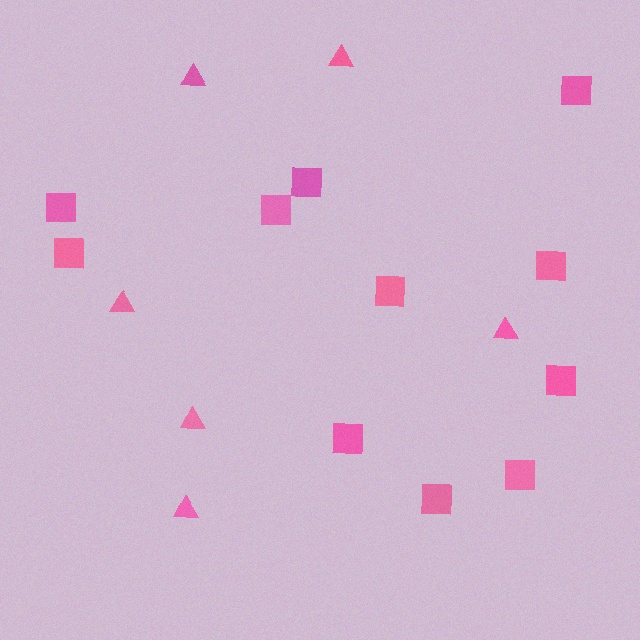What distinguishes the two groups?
There are 2 groups: one group of triangles (6) and one group of squares (11).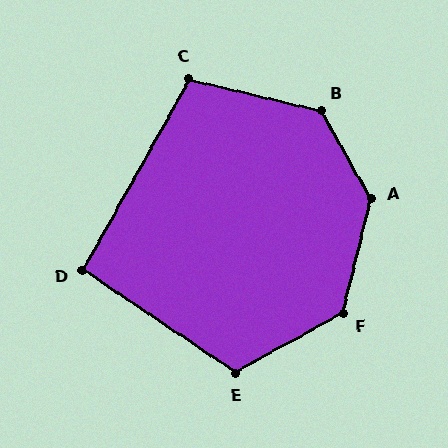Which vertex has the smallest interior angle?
D, at approximately 95 degrees.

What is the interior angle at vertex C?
Approximately 106 degrees (obtuse).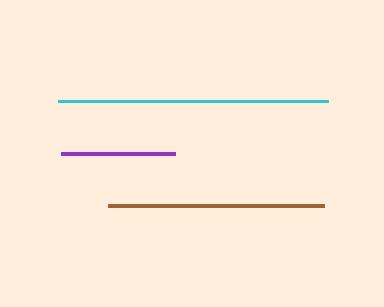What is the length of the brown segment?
The brown segment is approximately 216 pixels long.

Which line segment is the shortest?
The purple line is the shortest at approximately 114 pixels.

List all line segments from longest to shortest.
From longest to shortest: cyan, brown, purple.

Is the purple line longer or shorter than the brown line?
The brown line is longer than the purple line.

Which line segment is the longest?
The cyan line is the longest at approximately 270 pixels.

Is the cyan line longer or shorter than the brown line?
The cyan line is longer than the brown line.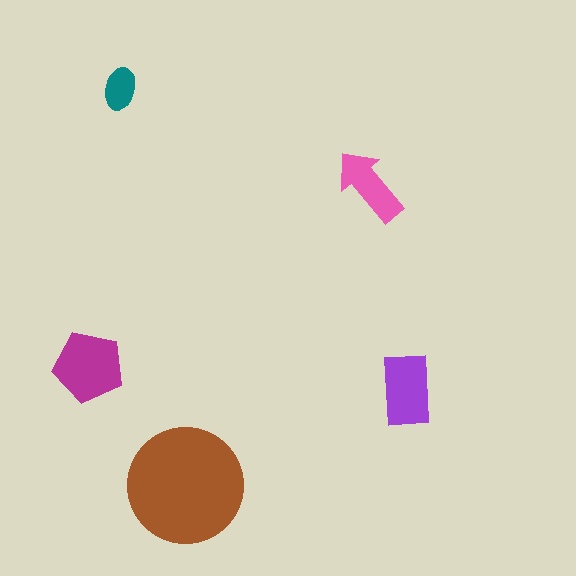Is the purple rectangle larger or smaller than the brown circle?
Smaller.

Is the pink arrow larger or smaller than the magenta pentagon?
Smaller.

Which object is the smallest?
The teal ellipse.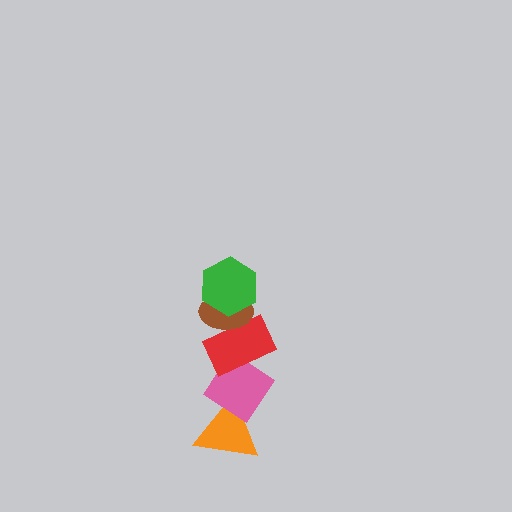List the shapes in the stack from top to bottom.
From top to bottom: the green hexagon, the brown ellipse, the red rectangle, the pink diamond, the orange triangle.